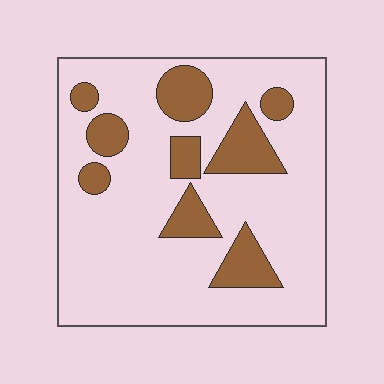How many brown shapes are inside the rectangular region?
9.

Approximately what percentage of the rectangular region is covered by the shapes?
Approximately 20%.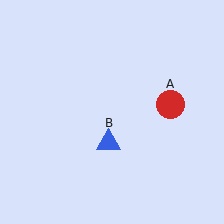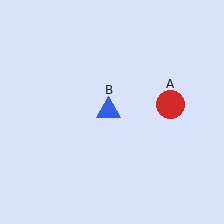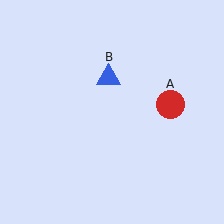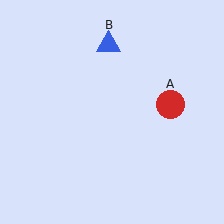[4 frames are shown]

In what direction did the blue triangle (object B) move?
The blue triangle (object B) moved up.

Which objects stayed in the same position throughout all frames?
Red circle (object A) remained stationary.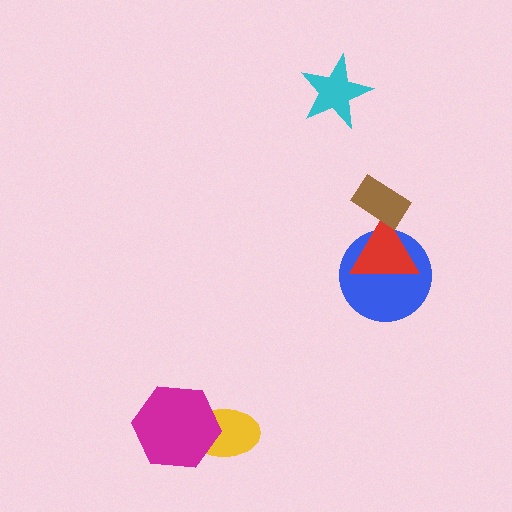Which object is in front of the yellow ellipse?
The magenta hexagon is in front of the yellow ellipse.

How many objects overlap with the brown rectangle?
1 object overlaps with the brown rectangle.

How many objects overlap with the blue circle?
1 object overlaps with the blue circle.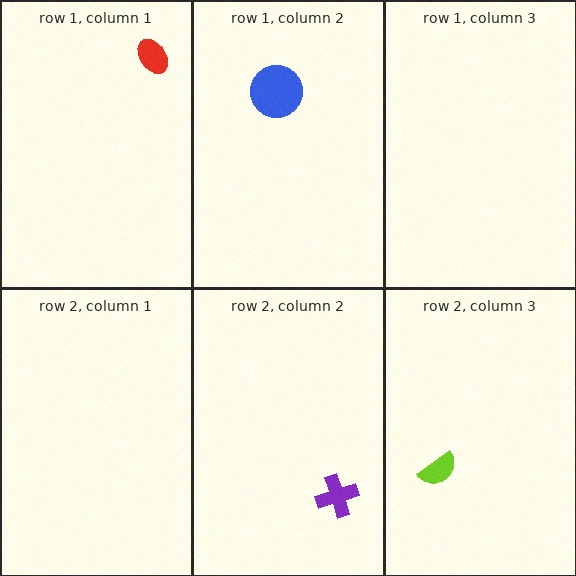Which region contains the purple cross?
The row 2, column 2 region.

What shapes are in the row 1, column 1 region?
The red ellipse.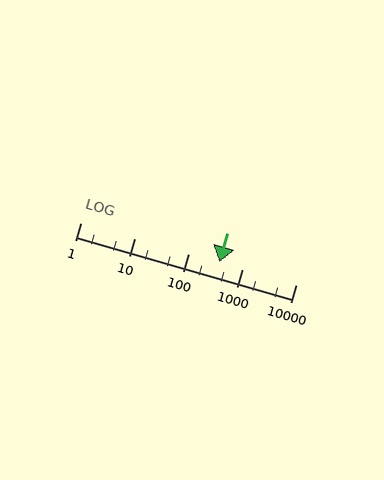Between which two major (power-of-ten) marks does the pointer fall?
The pointer is between 100 and 1000.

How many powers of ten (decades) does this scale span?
The scale spans 4 decades, from 1 to 10000.